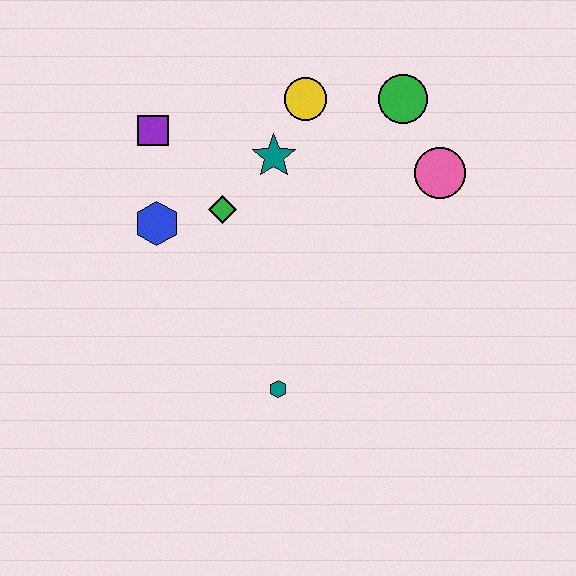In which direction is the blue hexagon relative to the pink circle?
The blue hexagon is to the left of the pink circle.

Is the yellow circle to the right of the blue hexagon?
Yes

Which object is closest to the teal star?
The yellow circle is closest to the teal star.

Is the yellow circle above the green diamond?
Yes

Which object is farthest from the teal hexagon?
The green circle is farthest from the teal hexagon.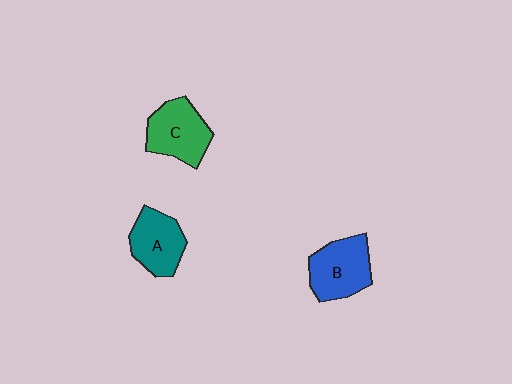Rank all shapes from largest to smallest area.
From largest to smallest: B (blue), C (green), A (teal).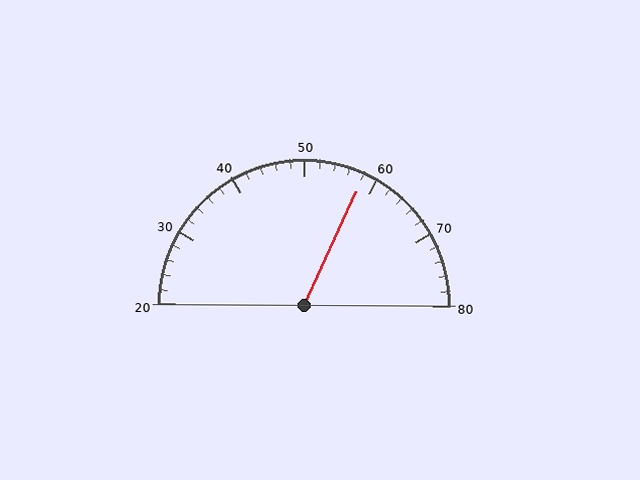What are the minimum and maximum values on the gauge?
The gauge ranges from 20 to 80.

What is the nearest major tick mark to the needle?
The nearest major tick mark is 60.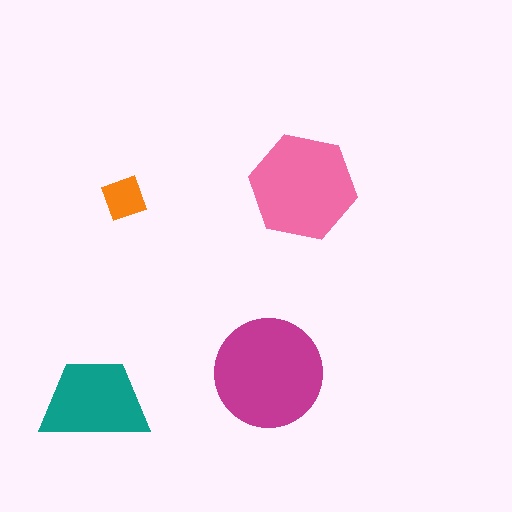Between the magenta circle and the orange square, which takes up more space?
The magenta circle.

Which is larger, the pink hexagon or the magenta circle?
The magenta circle.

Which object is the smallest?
The orange square.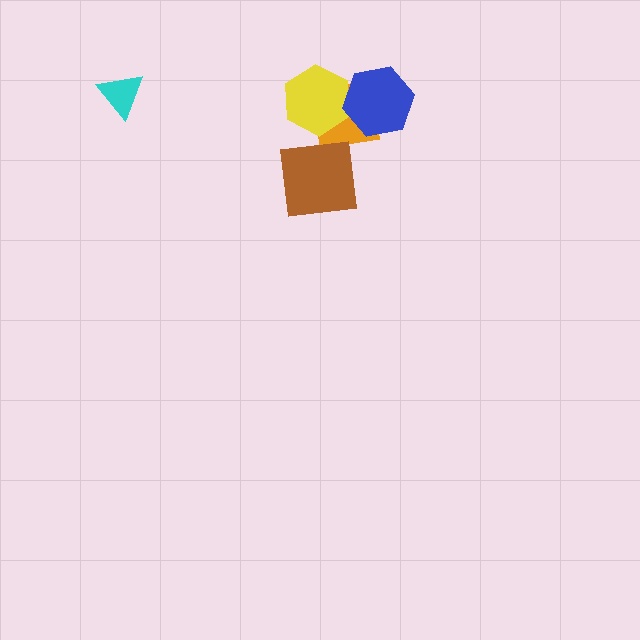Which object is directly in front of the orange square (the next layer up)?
The yellow hexagon is directly in front of the orange square.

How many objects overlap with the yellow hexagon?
2 objects overlap with the yellow hexagon.